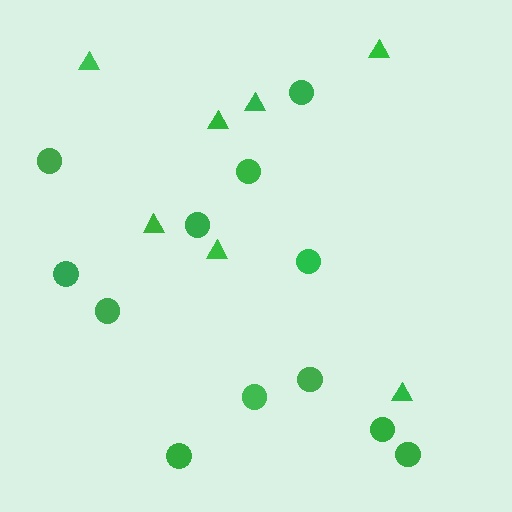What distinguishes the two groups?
There are 2 groups: one group of circles (12) and one group of triangles (7).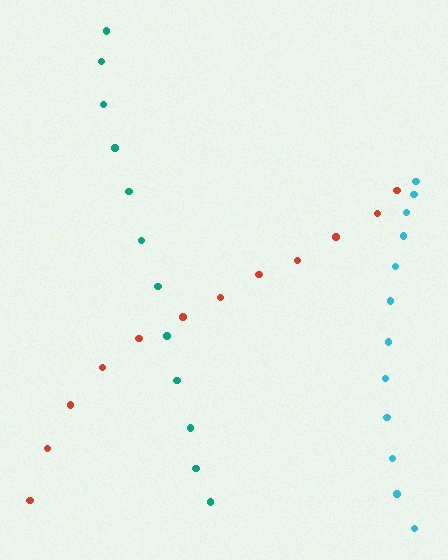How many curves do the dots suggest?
There are 3 distinct paths.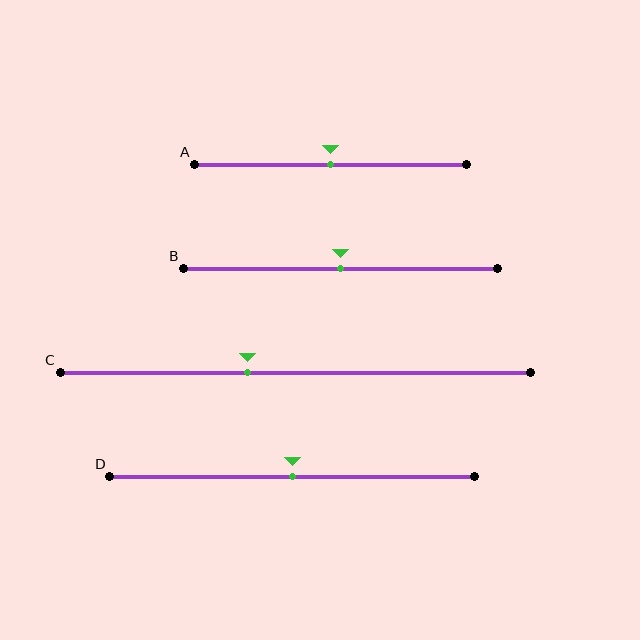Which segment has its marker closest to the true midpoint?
Segment A has its marker closest to the true midpoint.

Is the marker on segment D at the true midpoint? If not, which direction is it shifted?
Yes, the marker on segment D is at the true midpoint.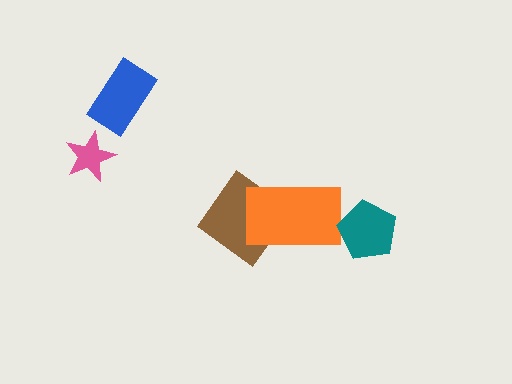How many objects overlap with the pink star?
0 objects overlap with the pink star.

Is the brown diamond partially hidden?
Yes, it is partially covered by another shape.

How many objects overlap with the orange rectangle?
1 object overlaps with the orange rectangle.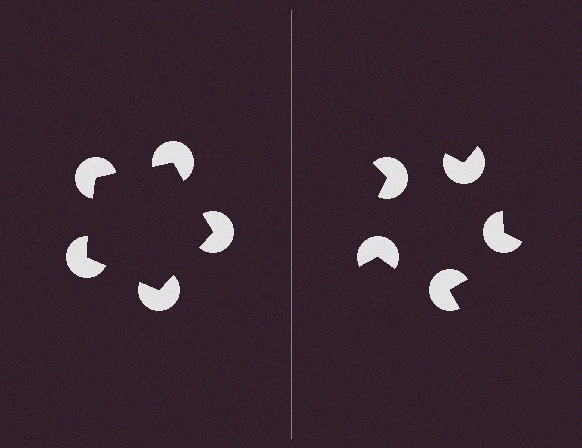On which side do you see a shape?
An illusory pentagon appears on the left side. On the right side the wedge cuts are rotated, so no coherent shape forms.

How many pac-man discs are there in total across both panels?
10 — 5 on each side.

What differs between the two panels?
The pac-man discs are positioned identically on both sides; only the wedge orientations differ. On the left they align to a pentagon; on the right they are misaligned.